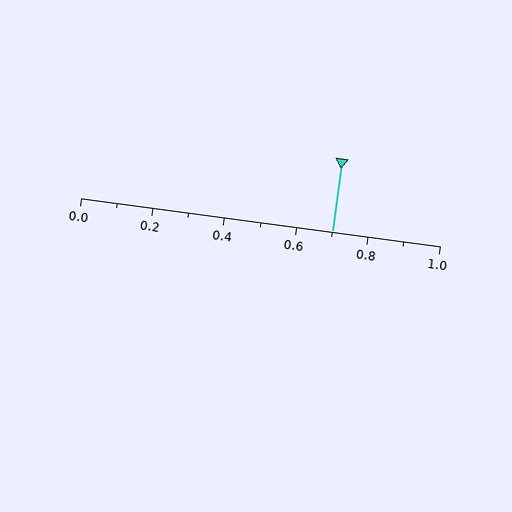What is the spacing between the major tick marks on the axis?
The major ticks are spaced 0.2 apart.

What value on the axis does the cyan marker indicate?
The marker indicates approximately 0.7.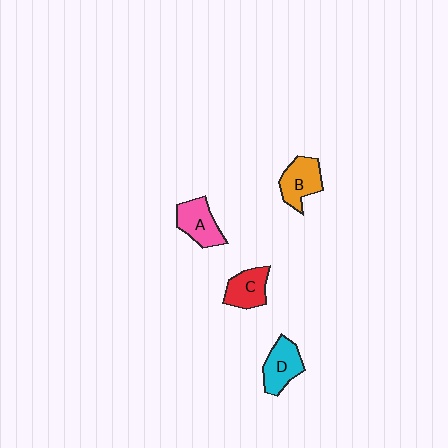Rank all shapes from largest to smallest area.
From largest to smallest: B (orange), D (cyan), A (pink), C (red).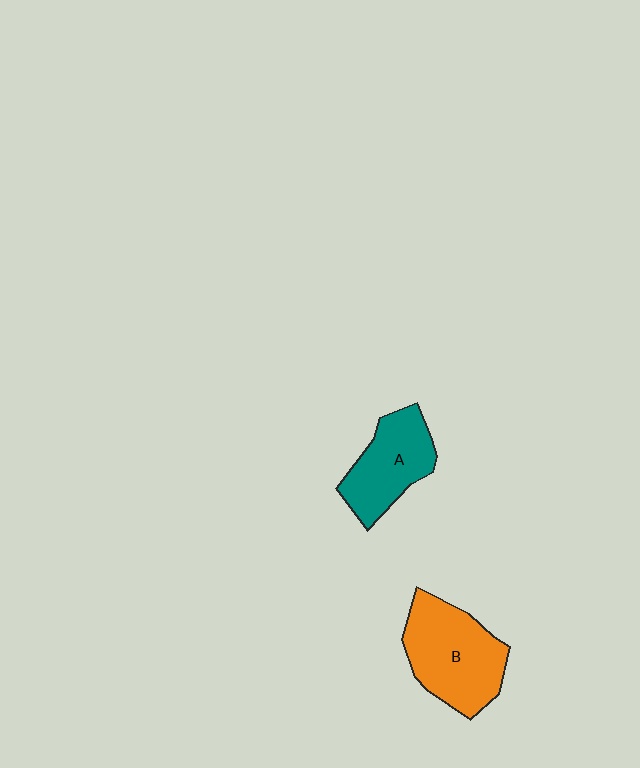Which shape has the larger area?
Shape B (orange).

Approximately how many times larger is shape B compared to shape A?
Approximately 1.3 times.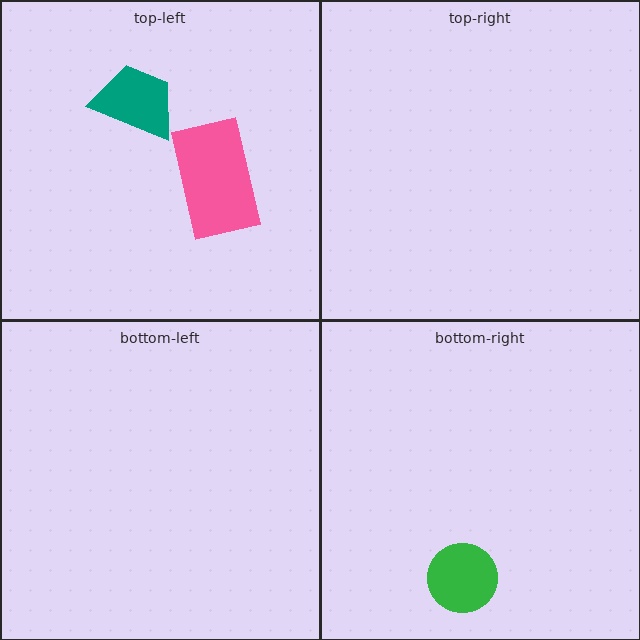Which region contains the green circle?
The bottom-right region.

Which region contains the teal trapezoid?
The top-left region.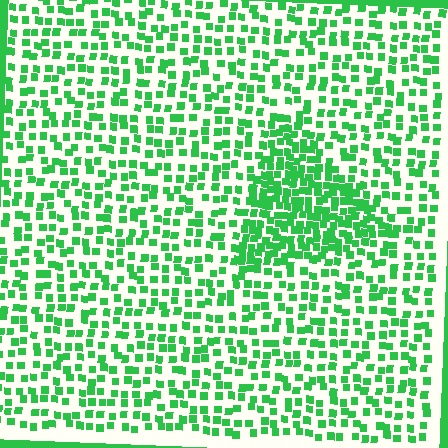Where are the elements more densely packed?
The elements are more densely packed inside the triangle boundary.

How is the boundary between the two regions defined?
The boundary is defined by a change in element density (approximately 2.1x ratio). All elements are the same color, size, and shape.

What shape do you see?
I see a triangle.